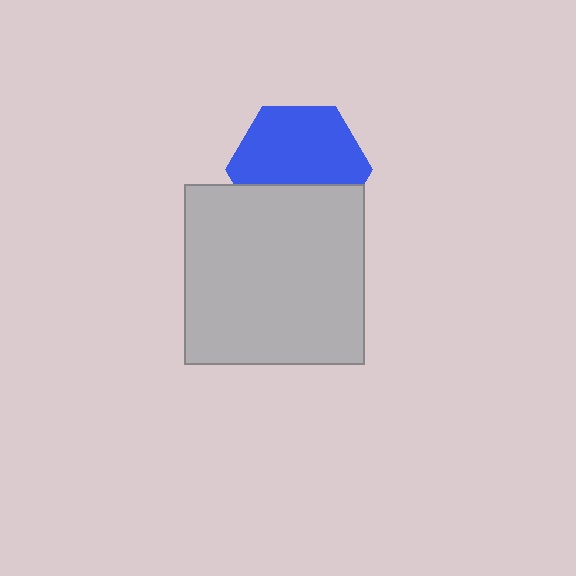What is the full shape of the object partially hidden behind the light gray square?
The partially hidden object is a blue hexagon.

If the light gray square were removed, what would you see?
You would see the complete blue hexagon.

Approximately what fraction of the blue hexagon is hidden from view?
Roughly 36% of the blue hexagon is hidden behind the light gray square.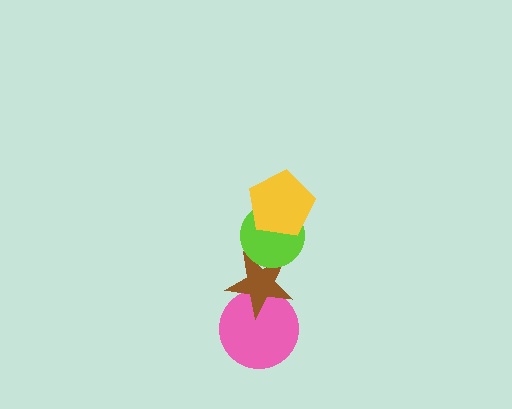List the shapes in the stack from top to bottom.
From top to bottom: the yellow pentagon, the lime circle, the brown star, the pink circle.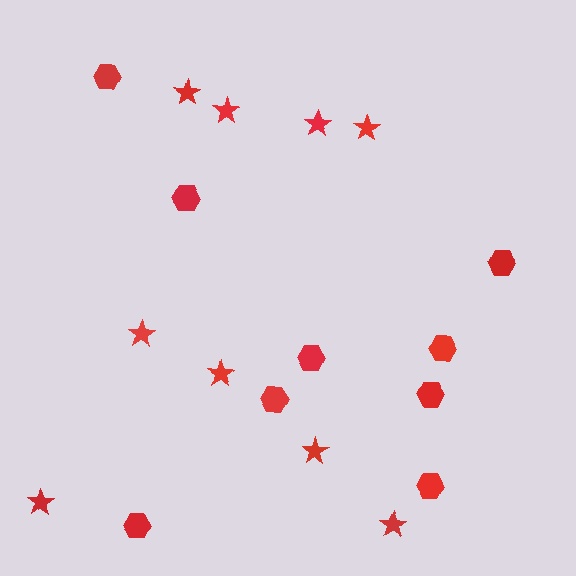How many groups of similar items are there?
There are 2 groups: one group of hexagons (9) and one group of stars (9).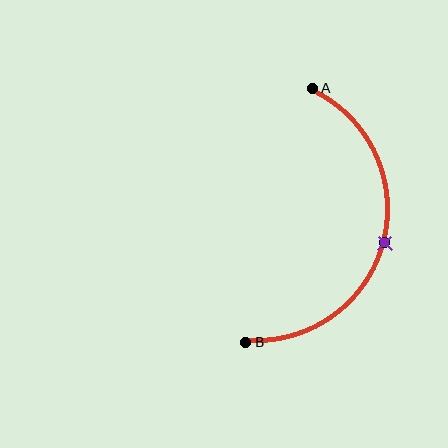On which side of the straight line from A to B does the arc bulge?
The arc bulges to the right of the straight line connecting A and B.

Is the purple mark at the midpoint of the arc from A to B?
Yes. The purple mark lies on the arc at equal arc-length from both A and B — it is the arc midpoint.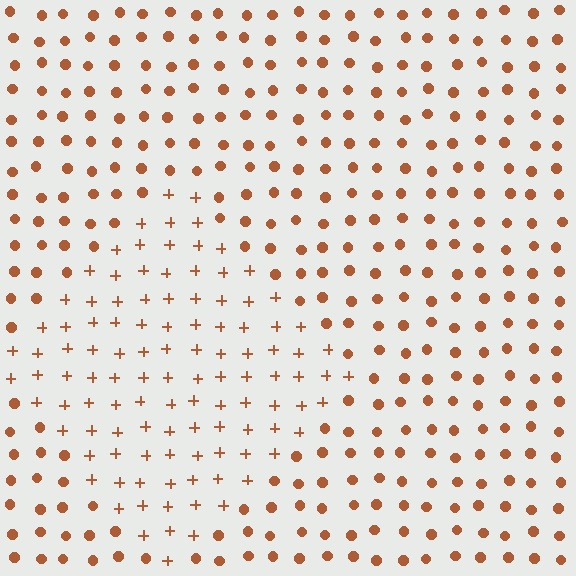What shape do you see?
I see a diamond.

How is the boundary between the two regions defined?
The boundary is defined by a change in element shape: plus signs inside vs. circles outside. All elements share the same color and spacing.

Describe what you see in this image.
The image is filled with small brown elements arranged in a uniform grid. A diamond-shaped region contains plus signs, while the surrounding area contains circles. The boundary is defined purely by the change in element shape.